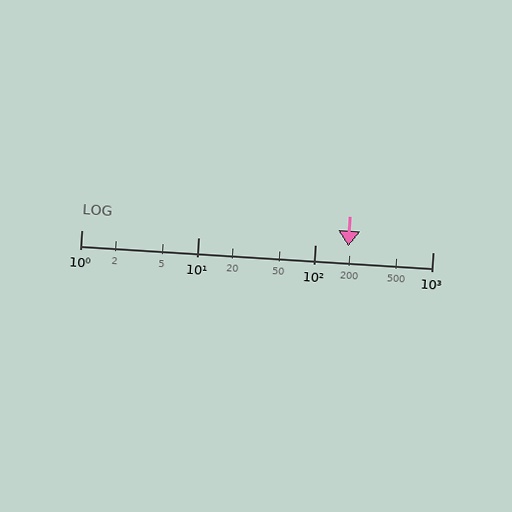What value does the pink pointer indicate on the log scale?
The pointer indicates approximately 190.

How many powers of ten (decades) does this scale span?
The scale spans 3 decades, from 1 to 1000.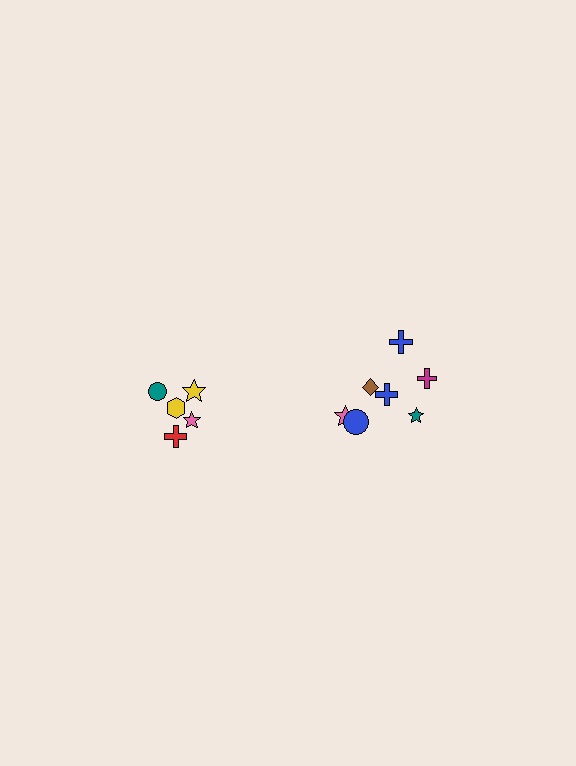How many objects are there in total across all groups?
There are 12 objects.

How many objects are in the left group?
There are 5 objects.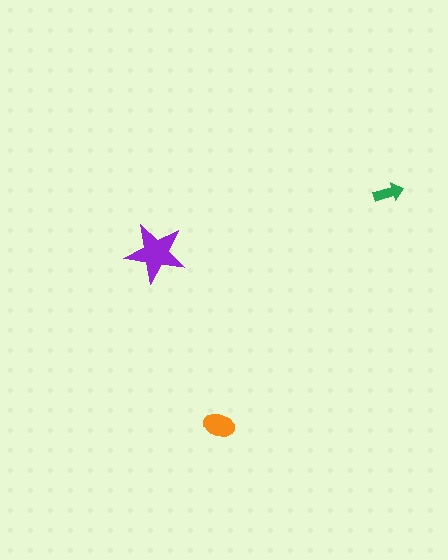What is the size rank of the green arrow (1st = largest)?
3rd.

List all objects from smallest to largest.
The green arrow, the orange ellipse, the purple star.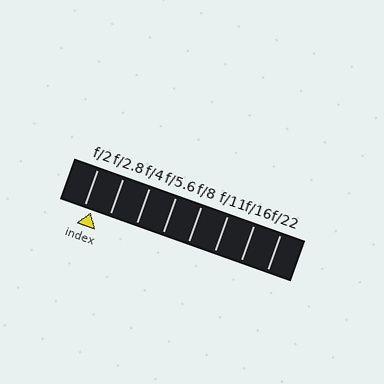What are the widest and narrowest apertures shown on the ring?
The widest aperture shown is f/2 and the narrowest is f/22.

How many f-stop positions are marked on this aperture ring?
There are 8 f-stop positions marked.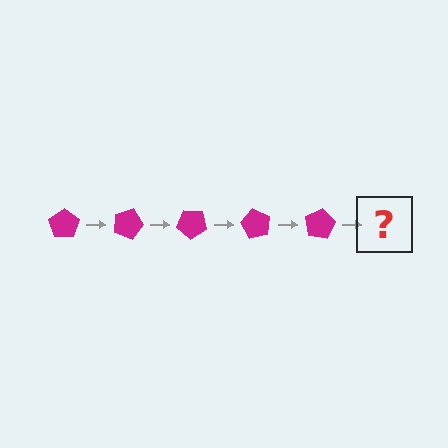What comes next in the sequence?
The next element should be a magenta pentagon rotated 100 degrees.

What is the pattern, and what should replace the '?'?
The pattern is that the pentagon rotates 20 degrees each step. The '?' should be a magenta pentagon rotated 100 degrees.